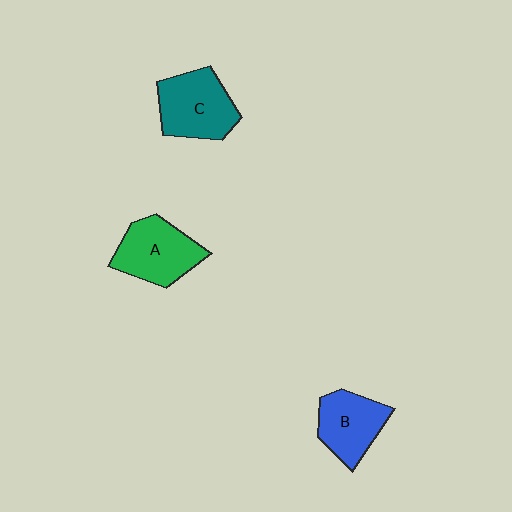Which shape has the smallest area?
Shape B (blue).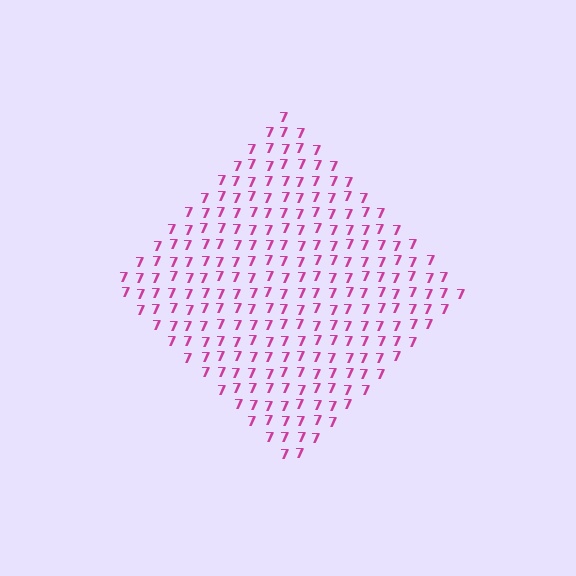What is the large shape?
The large shape is a diamond.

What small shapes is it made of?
It is made of small digit 7's.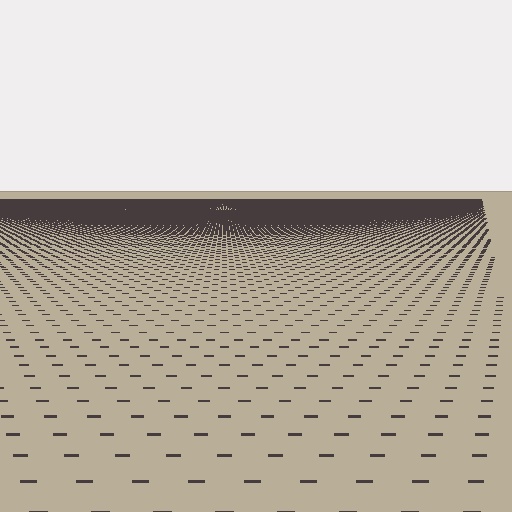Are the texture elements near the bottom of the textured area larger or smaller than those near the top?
Larger. Near the bottom, elements are closer to the viewer and appear at a bigger on-screen size.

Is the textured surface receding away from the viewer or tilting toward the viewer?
The surface is receding away from the viewer. Texture elements get smaller and denser toward the top.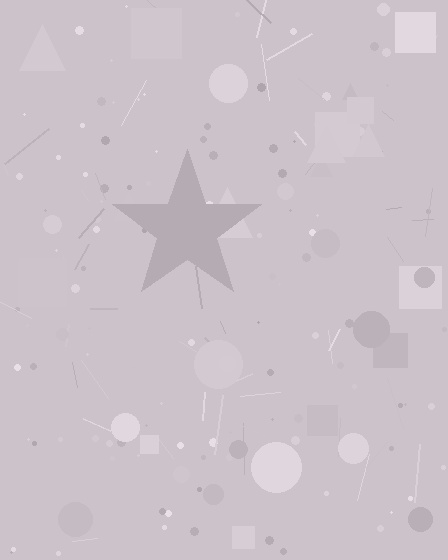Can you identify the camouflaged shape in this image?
The camouflaged shape is a star.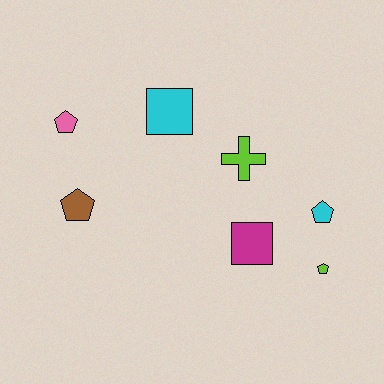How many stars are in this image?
There are no stars.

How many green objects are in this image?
There are no green objects.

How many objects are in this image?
There are 7 objects.